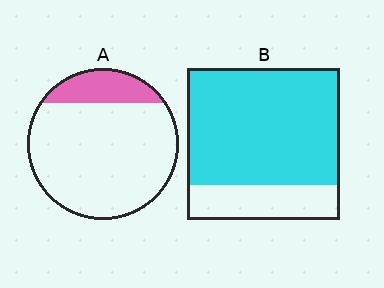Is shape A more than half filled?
No.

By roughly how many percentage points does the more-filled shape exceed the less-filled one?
By roughly 60 percentage points (B over A).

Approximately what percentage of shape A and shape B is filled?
A is approximately 15% and B is approximately 75%.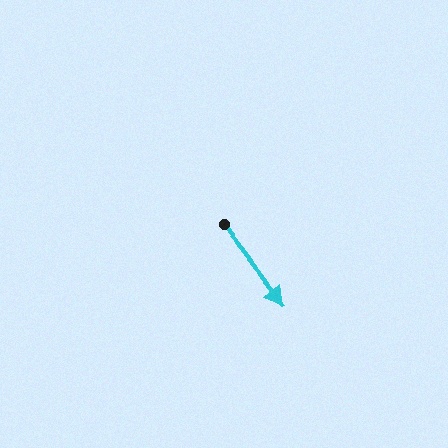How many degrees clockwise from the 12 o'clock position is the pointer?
Approximately 142 degrees.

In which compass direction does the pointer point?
Southeast.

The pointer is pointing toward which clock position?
Roughly 5 o'clock.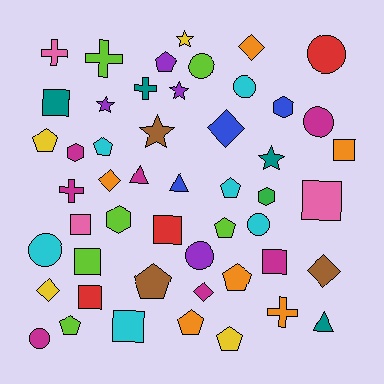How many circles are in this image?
There are 8 circles.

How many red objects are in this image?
There are 3 red objects.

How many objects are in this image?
There are 50 objects.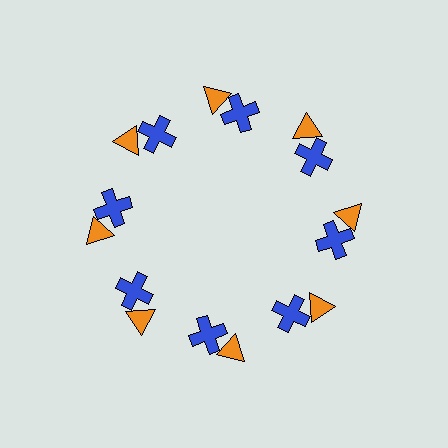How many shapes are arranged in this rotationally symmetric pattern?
There are 16 shapes, arranged in 8 groups of 2.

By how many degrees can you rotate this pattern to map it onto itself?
The pattern maps onto itself every 45 degrees of rotation.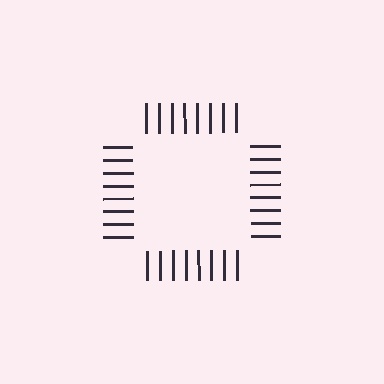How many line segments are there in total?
32 — 8 along each of the 4 edges.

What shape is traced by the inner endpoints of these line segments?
An illusory square — the line segments terminate on its edges but no continuous stroke is drawn.